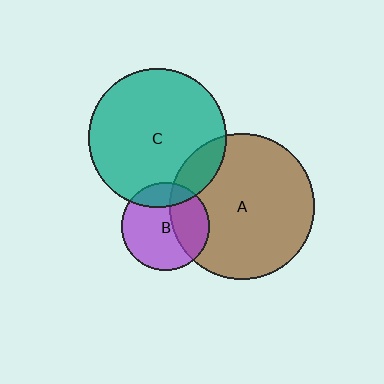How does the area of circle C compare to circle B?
Approximately 2.5 times.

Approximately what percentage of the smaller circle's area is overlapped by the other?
Approximately 35%.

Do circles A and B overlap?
Yes.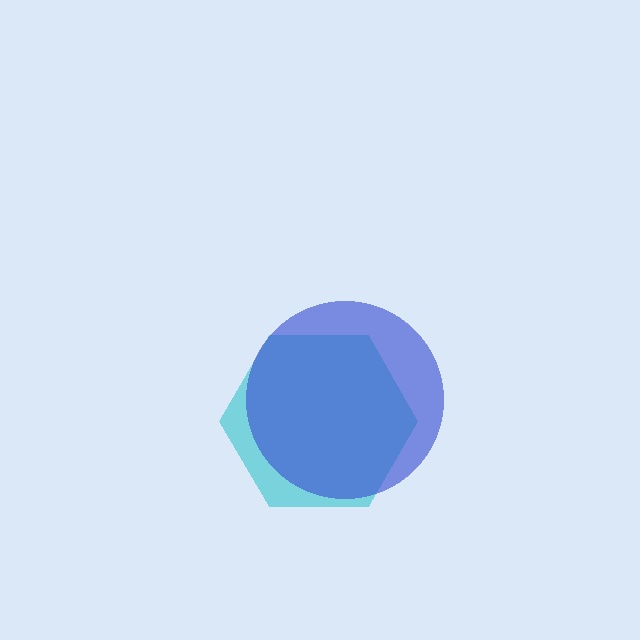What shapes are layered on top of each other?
The layered shapes are: a cyan hexagon, a blue circle.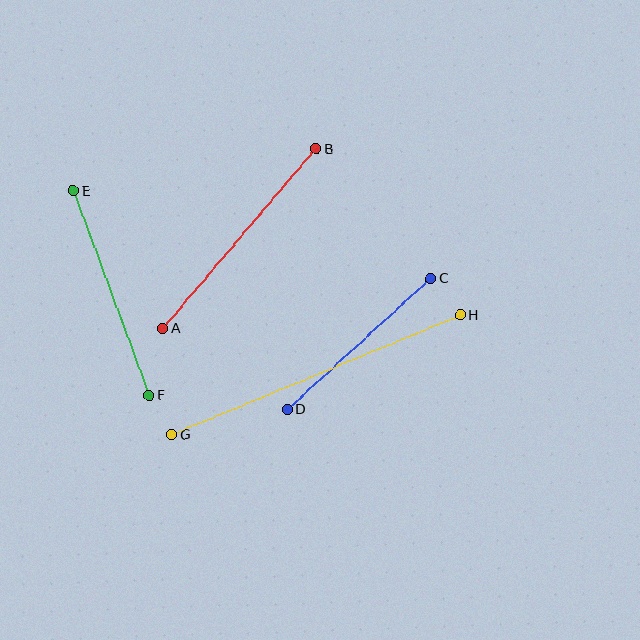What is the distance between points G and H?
The distance is approximately 313 pixels.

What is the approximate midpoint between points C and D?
The midpoint is at approximately (359, 344) pixels.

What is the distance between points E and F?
The distance is approximately 218 pixels.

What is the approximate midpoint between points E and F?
The midpoint is at approximately (111, 293) pixels.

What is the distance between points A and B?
The distance is approximately 236 pixels.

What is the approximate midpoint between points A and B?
The midpoint is at approximately (240, 239) pixels.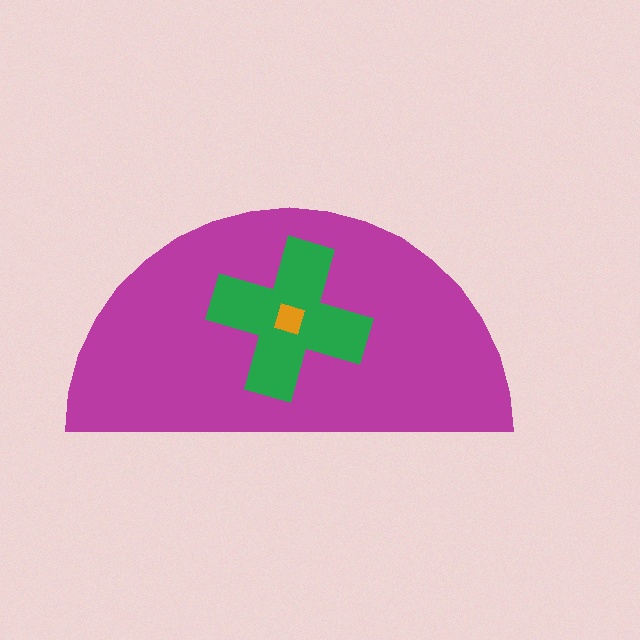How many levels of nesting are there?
3.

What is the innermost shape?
The orange diamond.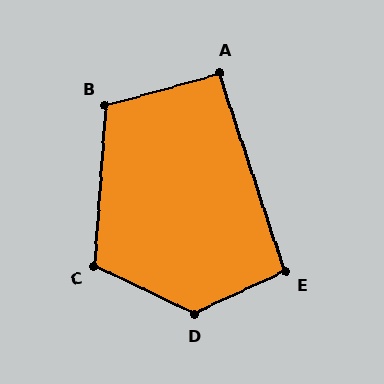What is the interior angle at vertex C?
Approximately 112 degrees (obtuse).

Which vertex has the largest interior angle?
D, at approximately 129 degrees.